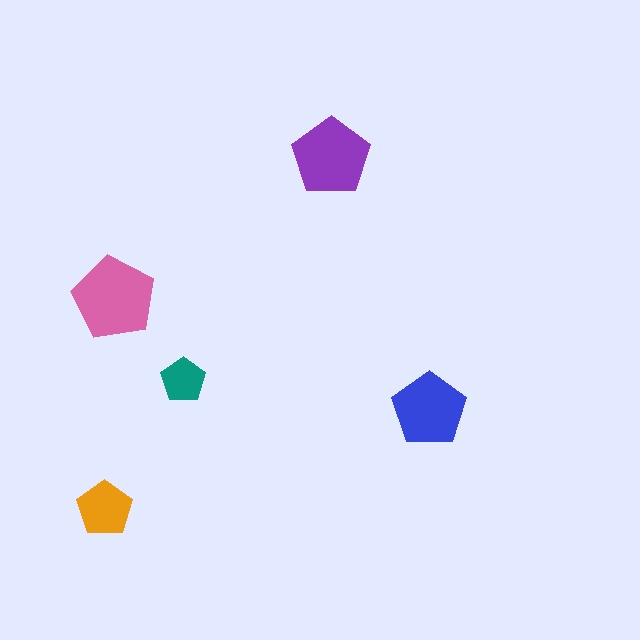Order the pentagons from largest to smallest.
the pink one, the purple one, the blue one, the orange one, the teal one.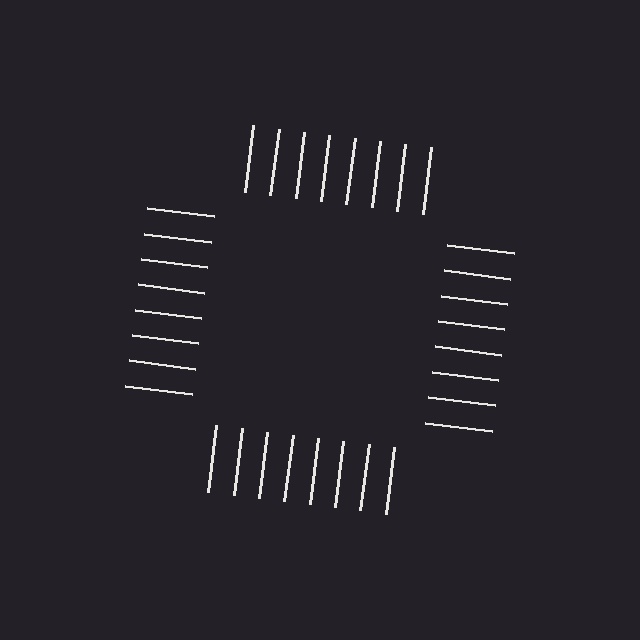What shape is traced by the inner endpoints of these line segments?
An illusory square — the line segments terminate on its edges but no continuous stroke is drawn.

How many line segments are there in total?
32 — 8 along each of the 4 edges.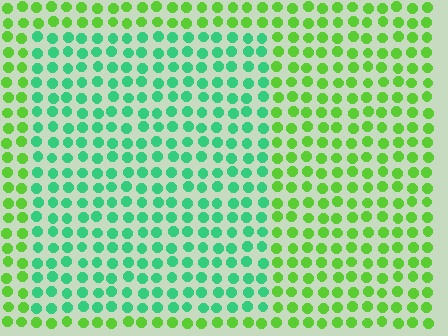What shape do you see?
I see a rectangle.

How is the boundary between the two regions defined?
The boundary is defined purely by a slight shift in hue (about 44 degrees). Spacing, size, and orientation are identical on both sides.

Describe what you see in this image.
The image is filled with small lime elements in a uniform arrangement. A rectangle-shaped region is visible where the elements are tinted to a slightly different hue, forming a subtle color boundary.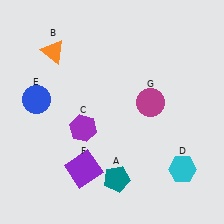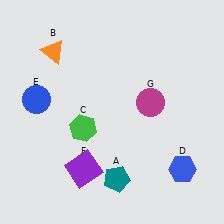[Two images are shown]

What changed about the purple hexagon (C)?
In Image 1, C is purple. In Image 2, it changed to green.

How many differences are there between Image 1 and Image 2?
There are 2 differences between the two images.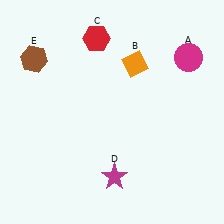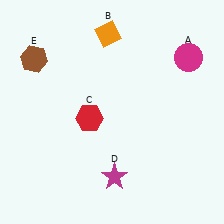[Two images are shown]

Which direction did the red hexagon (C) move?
The red hexagon (C) moved down.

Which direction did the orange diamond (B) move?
The orange diamond (B) moved up.